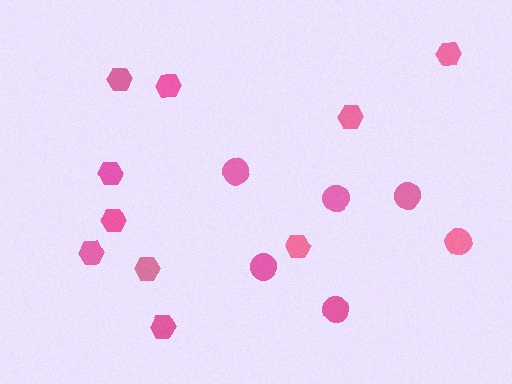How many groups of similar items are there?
There are 2 groups: one group of circles (6) and one group of hexagons (10).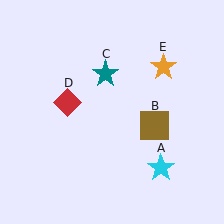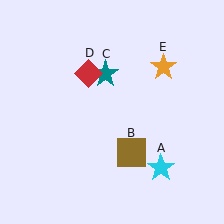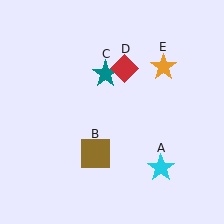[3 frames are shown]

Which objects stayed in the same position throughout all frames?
Cyan star (object A) and teal star (object C) and orange star (object E) remained stationary.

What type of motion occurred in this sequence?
The brown square (object B), red diamond (object D) rotated clockwise around the center of the scene.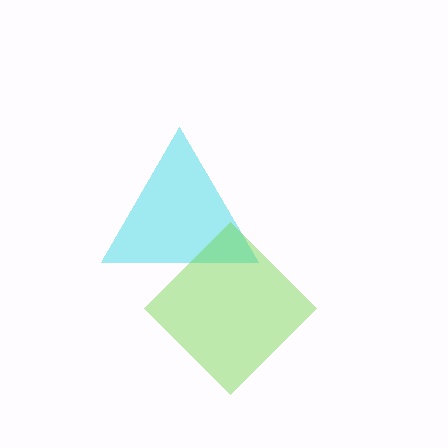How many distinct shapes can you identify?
There are 2 distinct shapes: a cyan triangle, a lime diamond.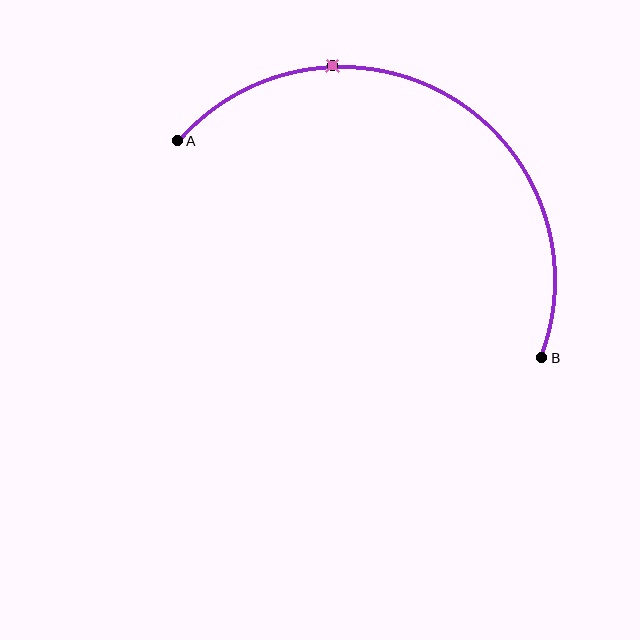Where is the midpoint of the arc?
The arc midpoint is the point on the curve farthest from the straight line joining A and B. It sits above that line.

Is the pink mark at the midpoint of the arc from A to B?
No. The pink mark lies on the arc but is closer to endpoint A. The arc midpoint would be at the point on the curve equidistant along the arc from both A and B.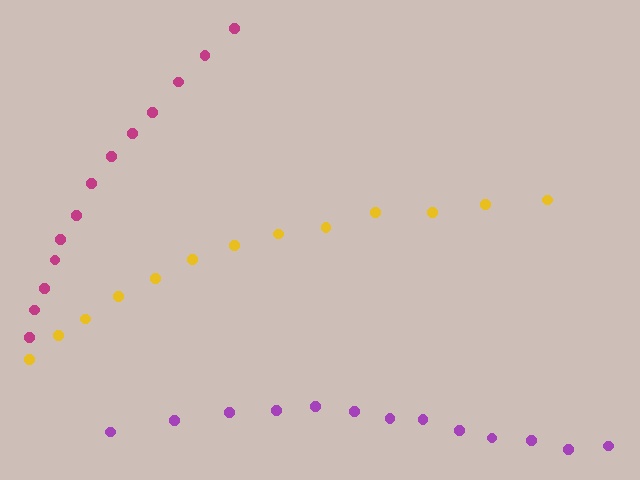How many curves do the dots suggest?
There are 3 distinct paths.